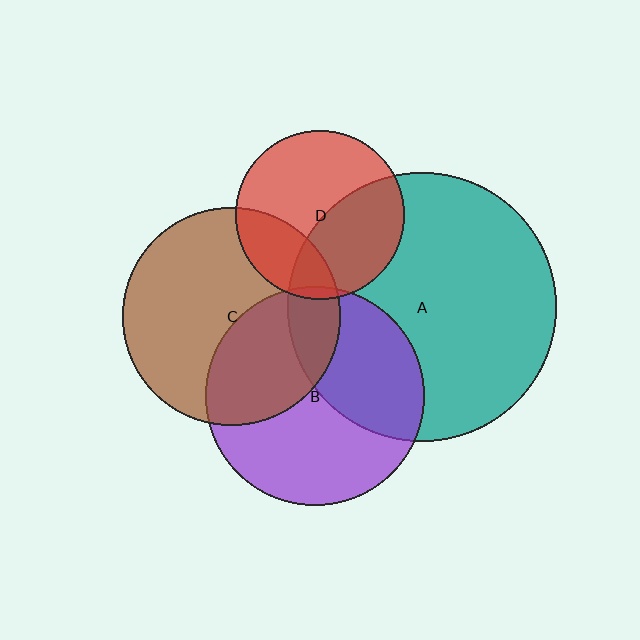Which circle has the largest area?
Circle A (teal).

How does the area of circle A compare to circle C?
Approximately 1.5 times.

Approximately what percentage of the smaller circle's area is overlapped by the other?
Approximately 15%.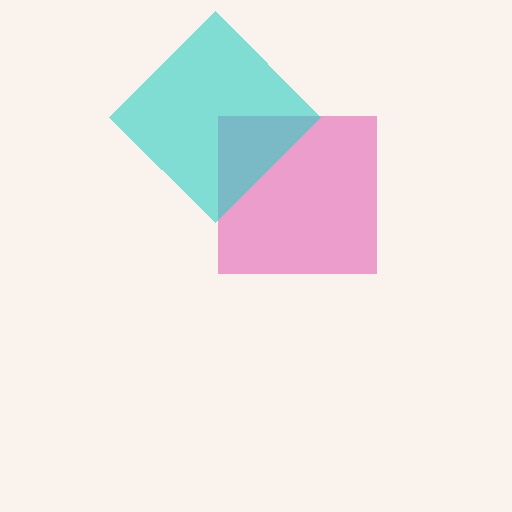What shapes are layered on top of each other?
The layered shapes are: a pink square, a cyan diamond.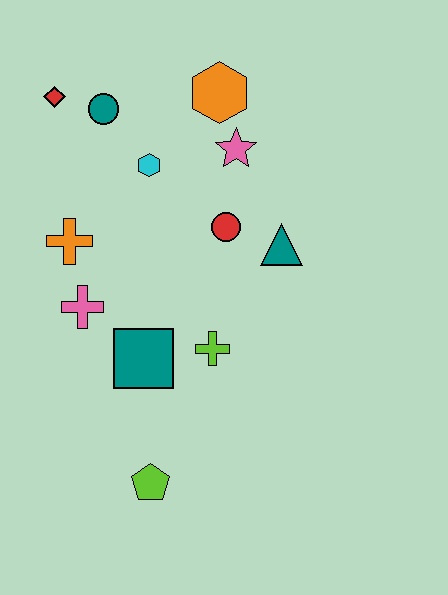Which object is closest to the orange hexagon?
The pink star is closest to the orange hexagon.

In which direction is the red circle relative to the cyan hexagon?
The red circle is to the right of the cyan hexagon.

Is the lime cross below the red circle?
Yes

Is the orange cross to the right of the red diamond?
Yes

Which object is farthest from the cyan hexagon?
The lime pentagon is farthest from the cyan hexagon.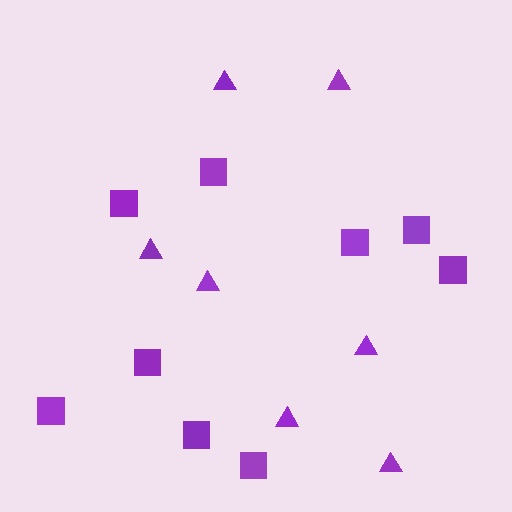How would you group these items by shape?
There are 2 groups: one group of squares (9) and one group of triangles (7).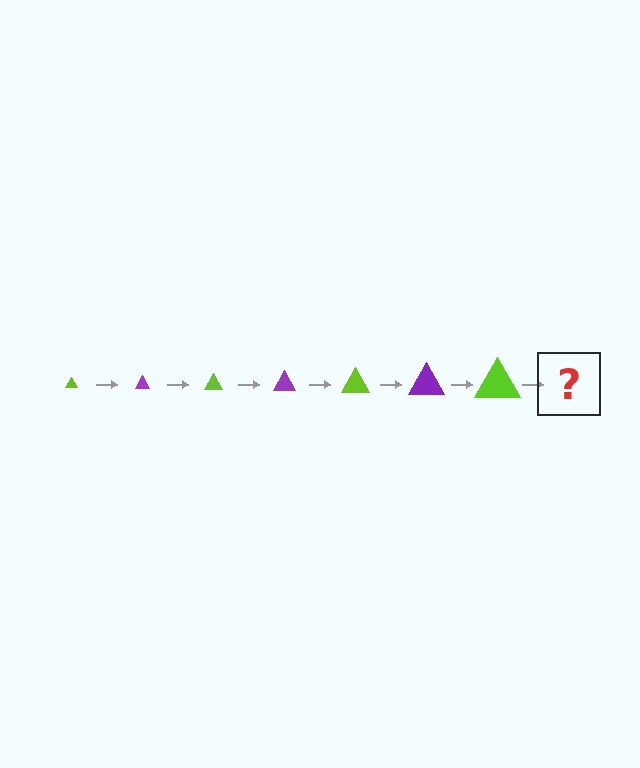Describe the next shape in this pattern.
It should be a purple triangle, larger than the previous one.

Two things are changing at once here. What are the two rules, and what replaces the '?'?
The two rules are that the triangle grows larger each step and the color cycles through lime and purple. The '?' should be a purple triangle, larger than the previous one.